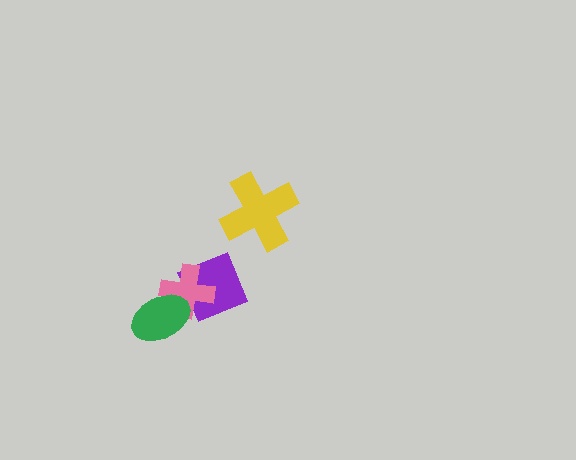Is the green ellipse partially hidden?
No, no other shape covers it.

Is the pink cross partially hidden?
Yes, it is partially covered by another shape.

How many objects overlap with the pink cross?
2 objects overlap with the pink cross.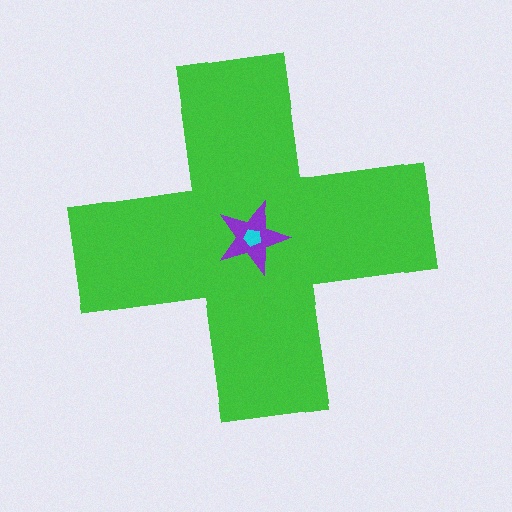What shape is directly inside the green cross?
The purple star.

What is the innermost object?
The cyan pentagon.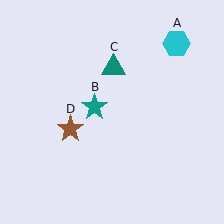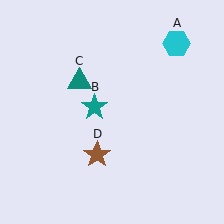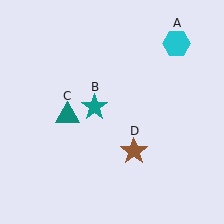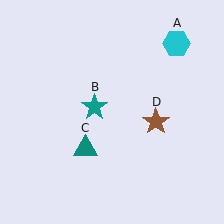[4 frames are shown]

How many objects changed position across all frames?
2 objects changed position: teal triangle (object C), brown star (object D).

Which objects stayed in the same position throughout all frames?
Cyan hexagon (object A) and teal star (object B) remained stationary.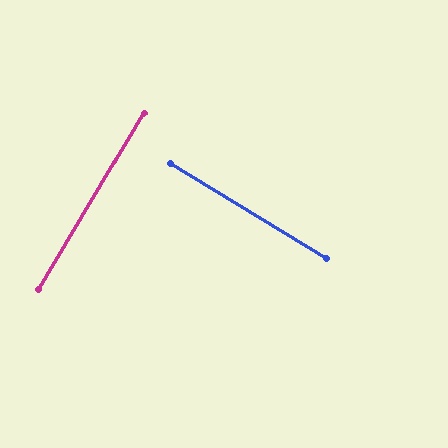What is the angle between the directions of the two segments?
Approximately 90 degrees.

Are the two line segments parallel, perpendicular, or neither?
Perpendicular — they meet at approximately 90°.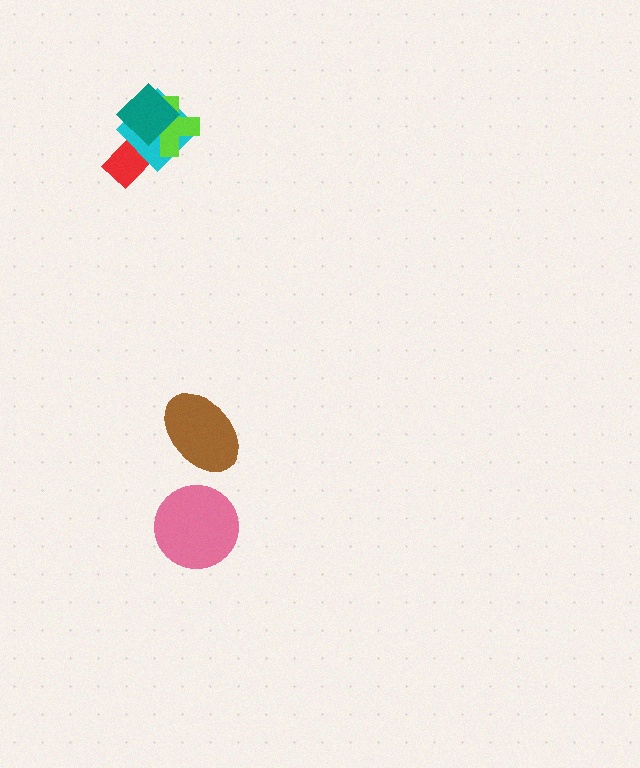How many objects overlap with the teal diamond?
3 objects overlap with the teal diamond.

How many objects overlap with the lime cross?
3 objects overlap with the lime cross.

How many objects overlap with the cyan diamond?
3 objects overlap with the cyan diamond.